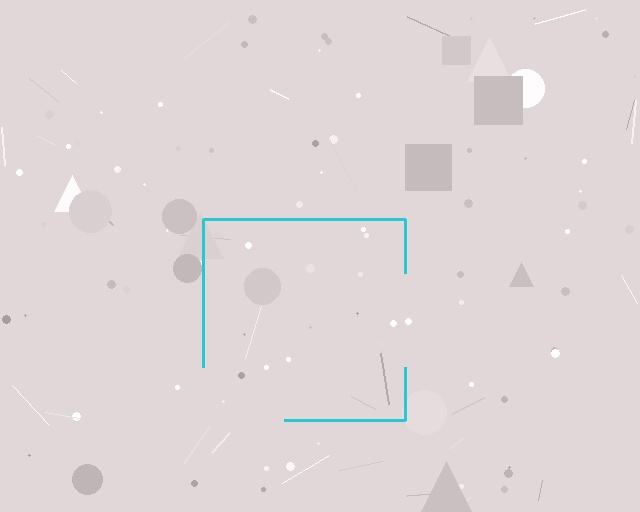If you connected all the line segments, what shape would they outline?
They would outline a square.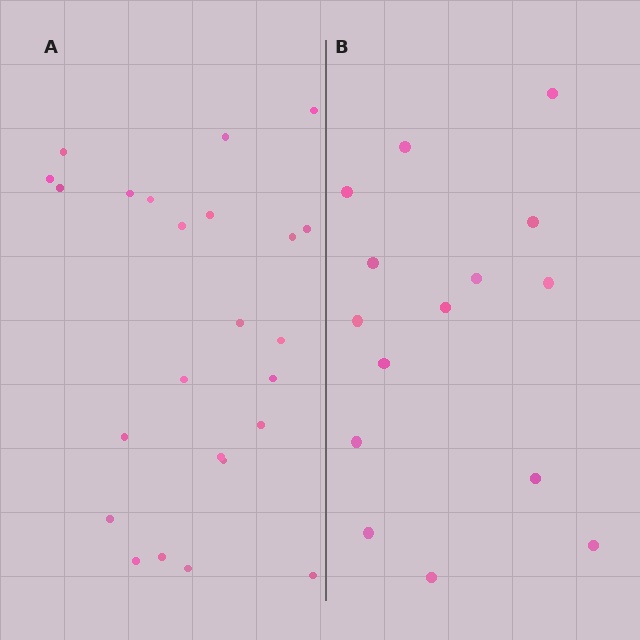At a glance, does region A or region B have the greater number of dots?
Region A (the left region) has more dots.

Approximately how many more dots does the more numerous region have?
Region A has roughly 8 or so more dots than region B.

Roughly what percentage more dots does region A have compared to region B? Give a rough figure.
About 60% more.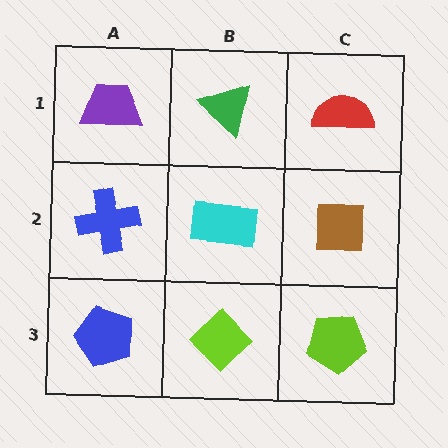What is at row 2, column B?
A cyan rectangle.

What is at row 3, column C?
A lime pentagon.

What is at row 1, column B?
A green triangle.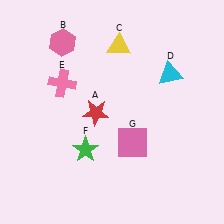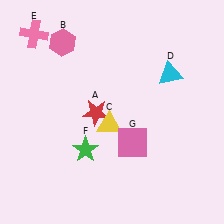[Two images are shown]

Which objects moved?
The objects that moved are: the yellow triangle (C), the pink cross (E).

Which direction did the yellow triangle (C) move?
The yellow triangle (C) moved down.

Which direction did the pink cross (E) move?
The pink cross (E) moved up.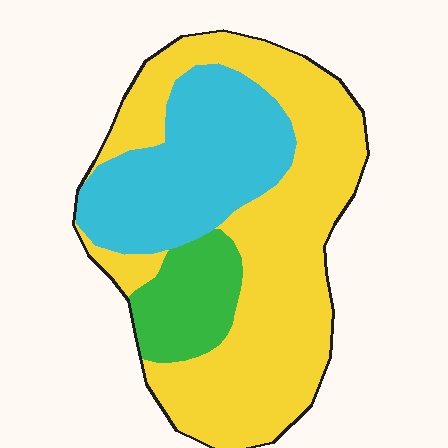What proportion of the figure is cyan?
Cyan covers 29% of the figure.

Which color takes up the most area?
Yellow, at roughly 60%.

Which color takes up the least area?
Green, at roughly 15%.